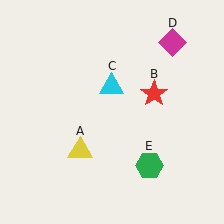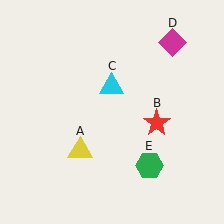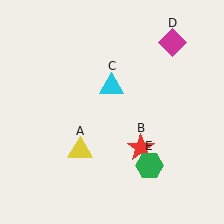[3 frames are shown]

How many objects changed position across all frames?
1 object changed position: red star (object B).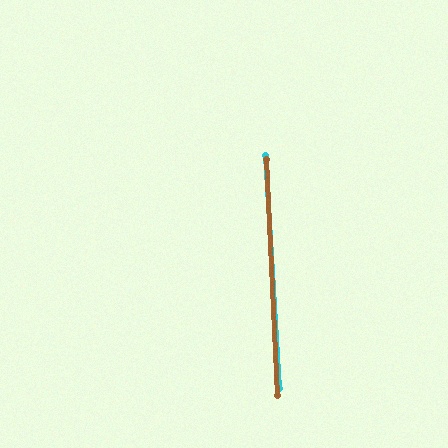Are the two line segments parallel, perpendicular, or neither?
Parallel — their directions differ by only 0.6°.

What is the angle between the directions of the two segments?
Approximately 1 degree.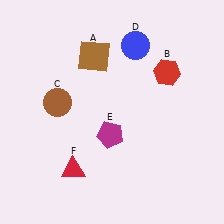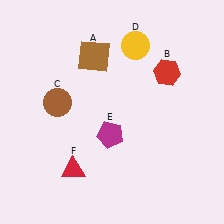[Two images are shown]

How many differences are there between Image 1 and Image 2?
There is 1 difference between the two images.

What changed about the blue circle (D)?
In Image 1, D is blue. In Image 2, it changed to yellow.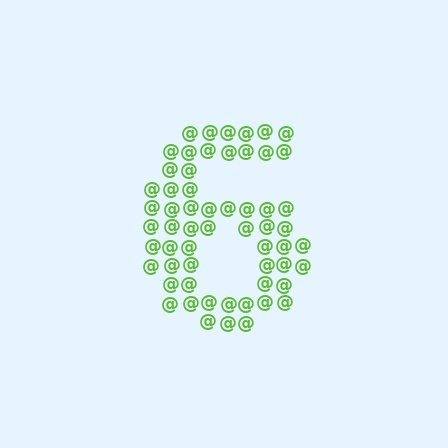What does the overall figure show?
The overall figure shows the digit 6.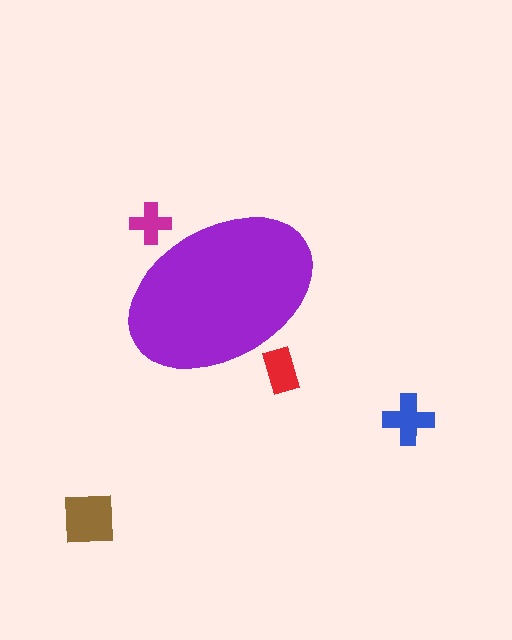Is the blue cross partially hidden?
No, the blue cross is fully visible.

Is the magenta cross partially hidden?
Yes, the magenta cross is partially hidden behind the purple ellipse.